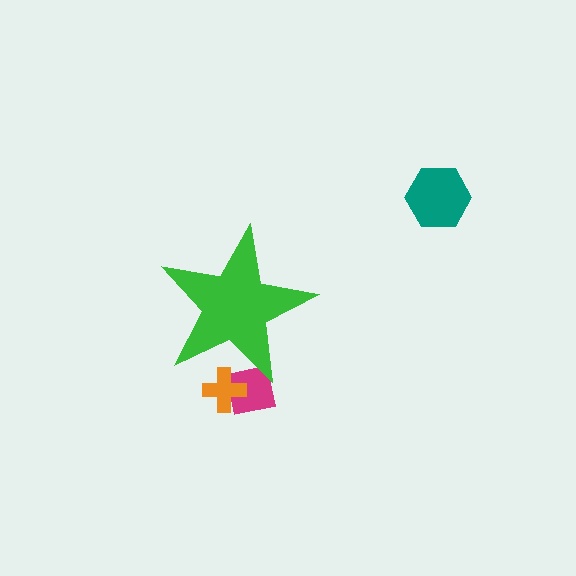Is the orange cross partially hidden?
Yes, the orange cross is partially hidden behind the green star.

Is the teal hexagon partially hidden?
No, the teal hexagon is fully visible.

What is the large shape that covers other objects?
A green star.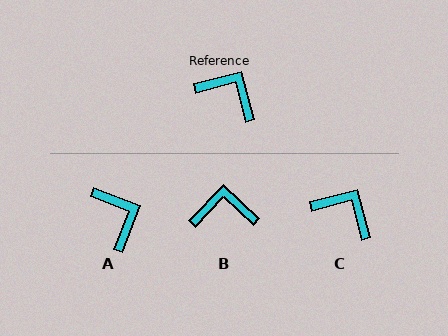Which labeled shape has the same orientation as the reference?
C.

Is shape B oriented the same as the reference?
No, it is off by about 32 degrees.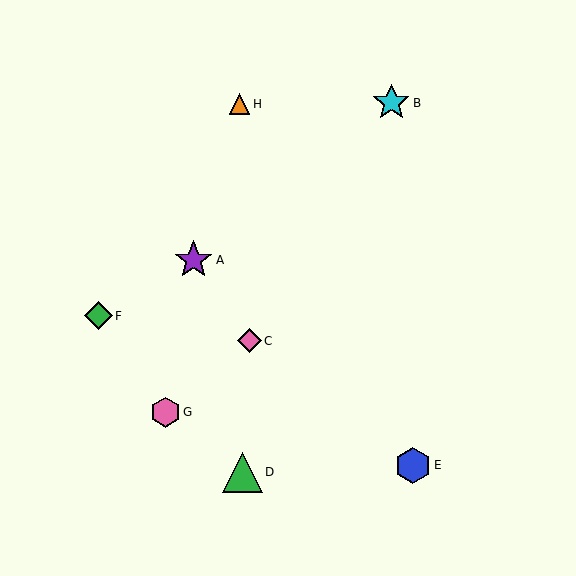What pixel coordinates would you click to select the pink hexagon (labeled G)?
Click at (165, 412) to select the pink hexagon G.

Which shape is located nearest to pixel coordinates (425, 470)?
The blue hexagon (labeled E) at (413, 465) is nearest to that location.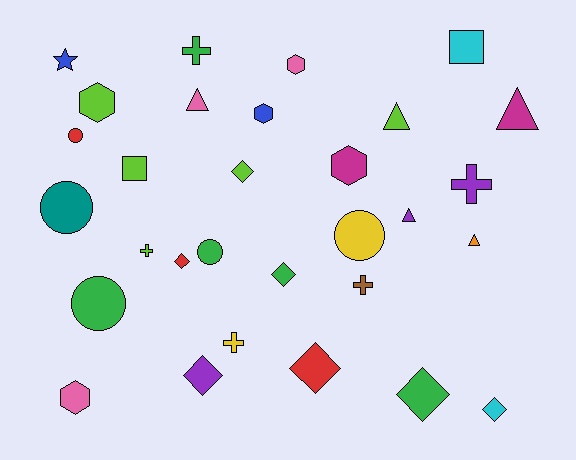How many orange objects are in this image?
There is 1 orange object.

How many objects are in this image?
There are 30 objects.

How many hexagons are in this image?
There are 5 hexagons.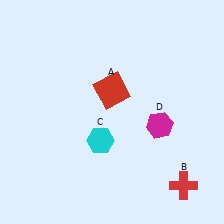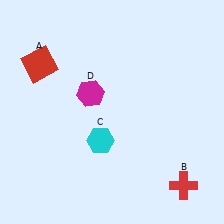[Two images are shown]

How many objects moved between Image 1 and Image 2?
2 objects moved between the two images.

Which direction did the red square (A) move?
The red square (A) moved left.